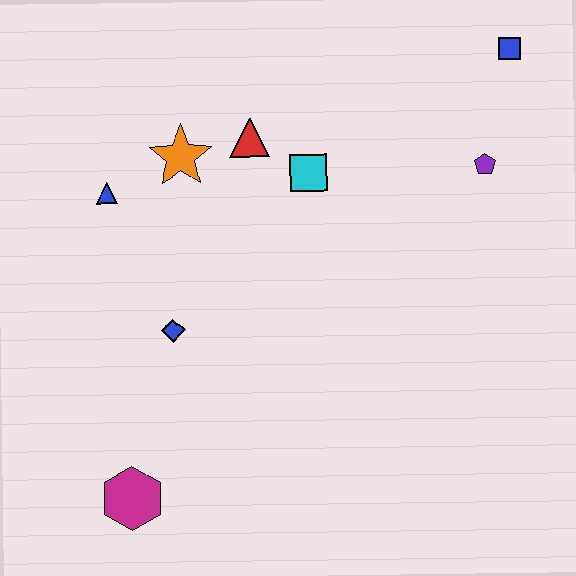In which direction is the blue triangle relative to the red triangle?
The blue triangle is to the left of the red triangle.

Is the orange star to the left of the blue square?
Yes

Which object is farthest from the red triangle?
The magenta hexagon is farthest from the red triangle.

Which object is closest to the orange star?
The red triangle is closest to the orange star.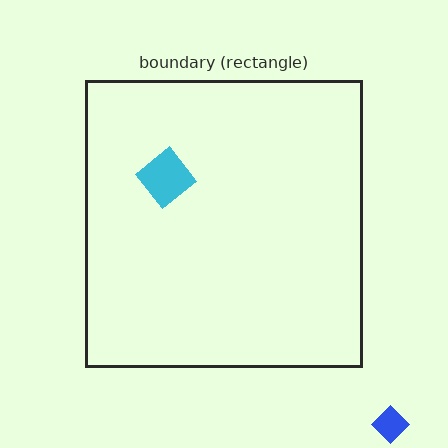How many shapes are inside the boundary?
1 inside, 1 outside.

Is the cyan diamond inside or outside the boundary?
Inside.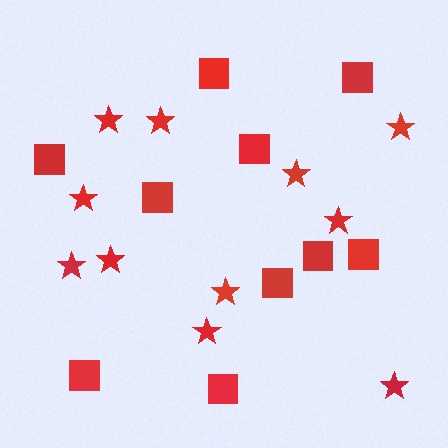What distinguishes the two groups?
There are 2 groups: one group of stars (11) and one group of squares (10).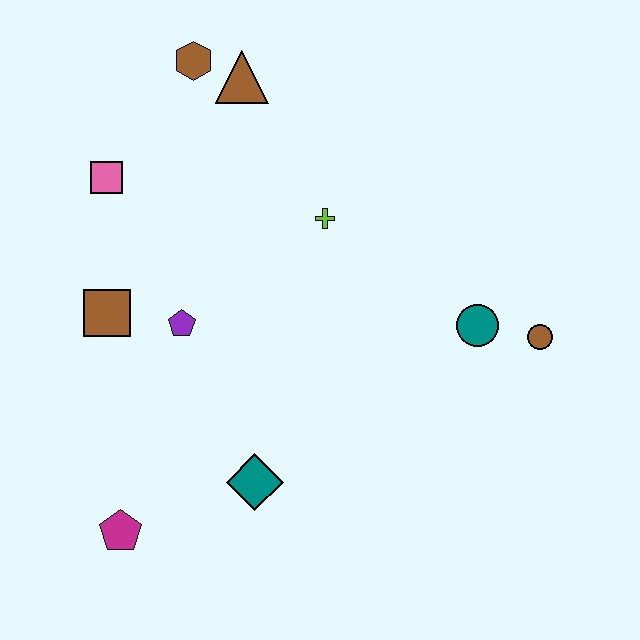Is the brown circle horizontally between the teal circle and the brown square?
No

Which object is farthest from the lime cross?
The magenta pentagon is farthest from the lime cross.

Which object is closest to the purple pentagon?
The brown square is closest to the purple pentagon.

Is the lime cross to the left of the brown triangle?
No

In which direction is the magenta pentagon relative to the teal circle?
The magenta pentagon is to the left of the teal circle.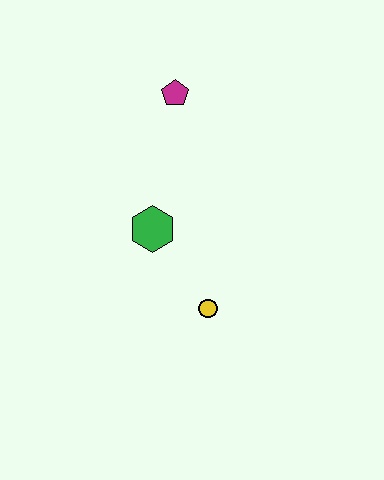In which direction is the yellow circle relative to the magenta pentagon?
The yellow circle is below the magenta pentagon.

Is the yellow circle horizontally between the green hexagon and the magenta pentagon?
No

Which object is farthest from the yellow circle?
The magenta pentagon is farthest from the yellow circle.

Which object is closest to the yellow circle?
The green hexagon is closest to the yellow circle.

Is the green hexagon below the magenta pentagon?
Yes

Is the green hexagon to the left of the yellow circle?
Yes